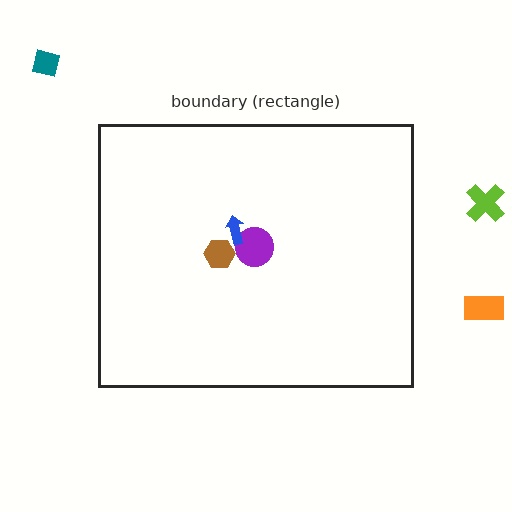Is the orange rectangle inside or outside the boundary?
Outside.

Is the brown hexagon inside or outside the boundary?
Inside.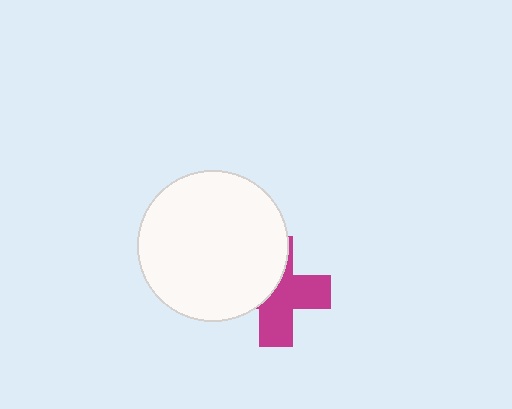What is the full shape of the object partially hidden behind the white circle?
The partially hidden object is a magenta cross.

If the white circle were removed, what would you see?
You would see the complete magenta cross.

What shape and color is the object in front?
The object in front is a white circle.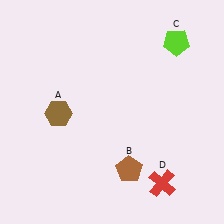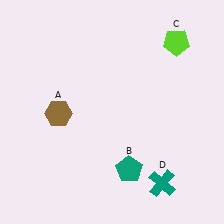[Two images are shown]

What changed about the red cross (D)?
In Image 1, D is red. In Image 2, it changed to teal.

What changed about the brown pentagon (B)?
In Image 1, B is brown. In Image 2, it changed to teal.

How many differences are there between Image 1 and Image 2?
There are 2 differences between the two images.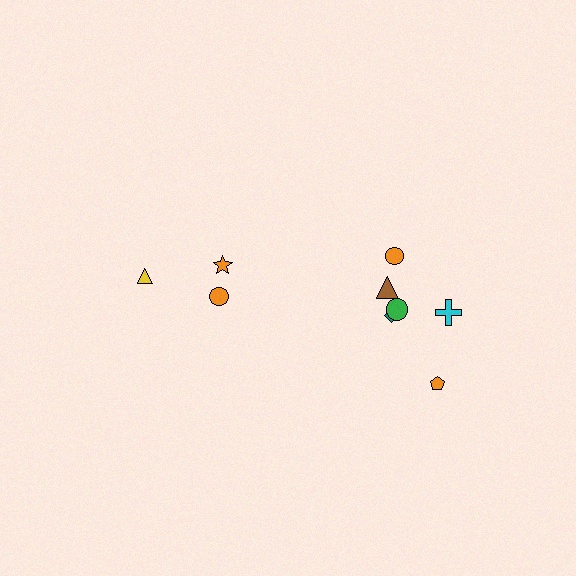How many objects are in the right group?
There are 6 objects.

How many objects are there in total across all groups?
There are 9 objects.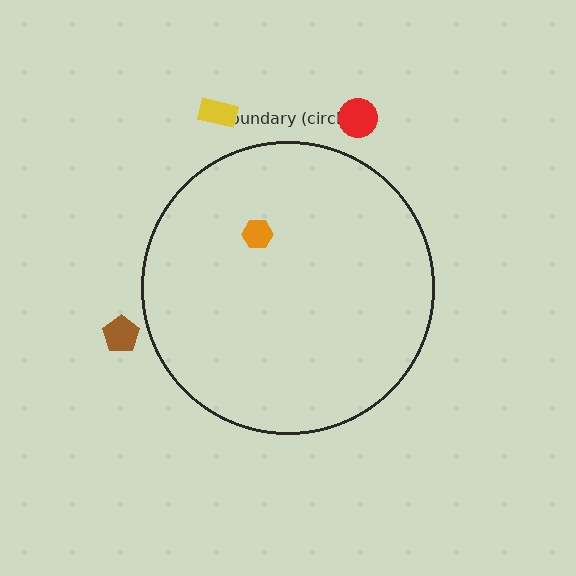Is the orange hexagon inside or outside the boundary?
Inside.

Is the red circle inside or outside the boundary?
Outside.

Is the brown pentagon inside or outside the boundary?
Outside.